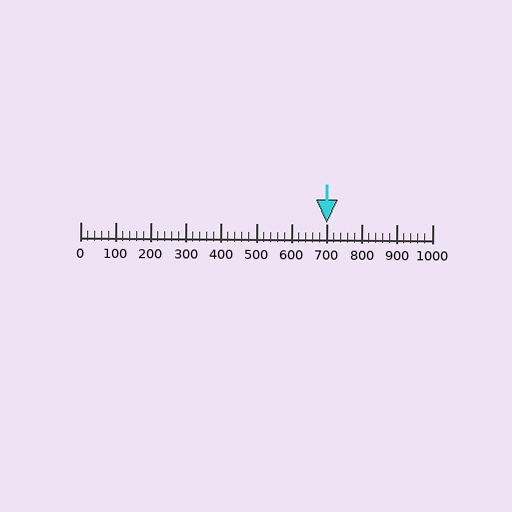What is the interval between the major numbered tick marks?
The major tick marks are spaced 100 units apart.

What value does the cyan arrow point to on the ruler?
The cyan arrow points to approximately 700.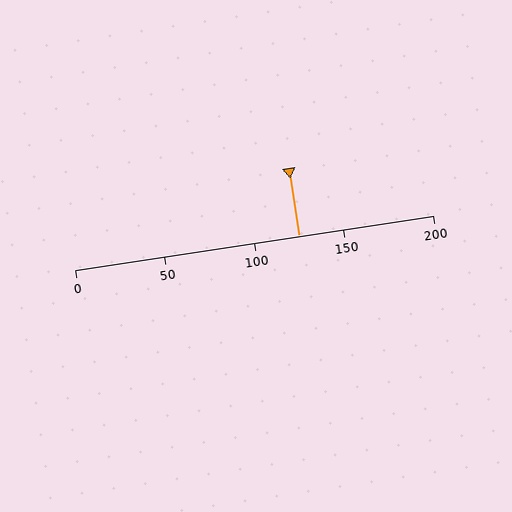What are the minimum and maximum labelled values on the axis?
The axis runs from 0 to 200.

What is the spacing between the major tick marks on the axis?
The major ticks are spaced 50 apart.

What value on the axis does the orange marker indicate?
The marker indicates approximately 125.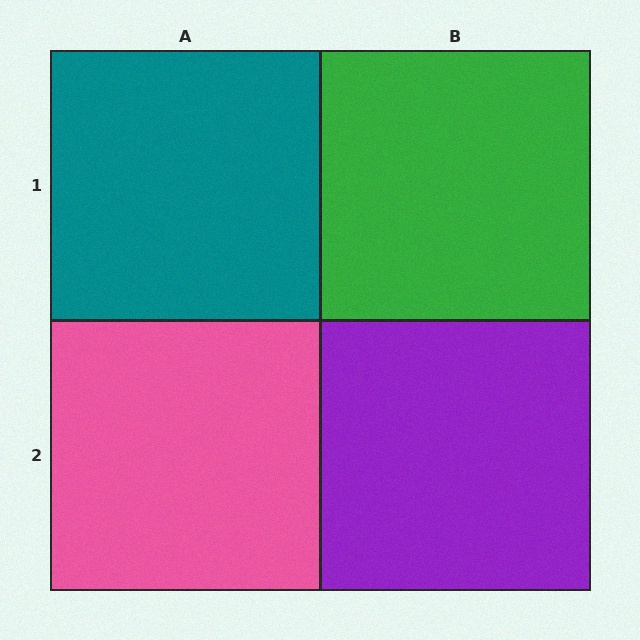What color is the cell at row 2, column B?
Purple.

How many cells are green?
1 cell is green.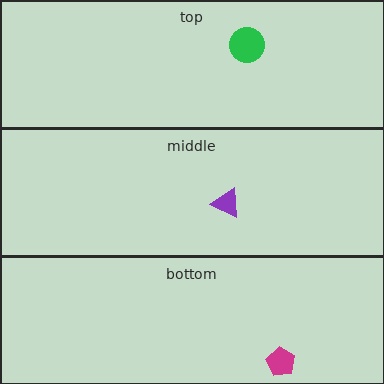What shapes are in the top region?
The green circle.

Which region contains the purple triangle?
The middle region.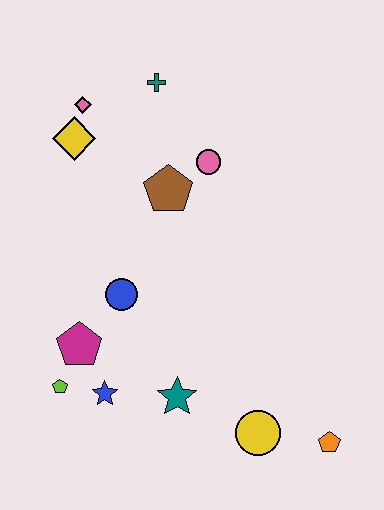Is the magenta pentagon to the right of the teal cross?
No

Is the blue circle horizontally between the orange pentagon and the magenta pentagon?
Yes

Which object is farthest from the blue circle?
The orange pentagon is farthest from the blue circle.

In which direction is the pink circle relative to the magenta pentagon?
The pink circle is above the magenta pentagon.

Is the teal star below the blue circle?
Yes